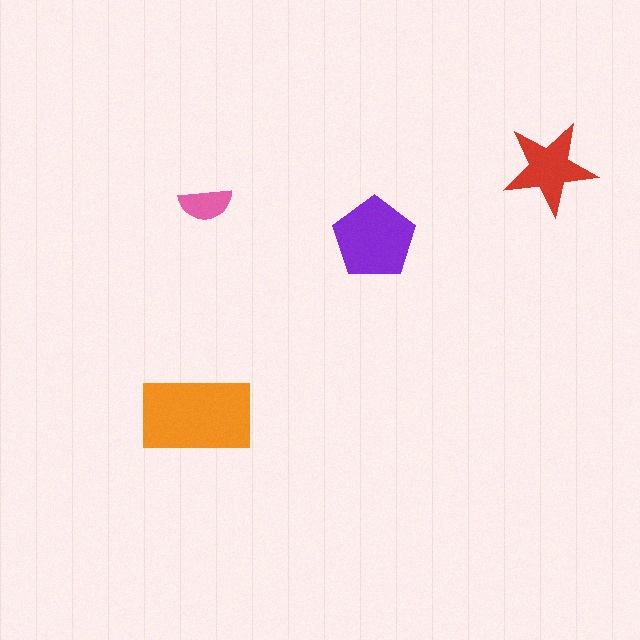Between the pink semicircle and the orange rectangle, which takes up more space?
The orange rectangle.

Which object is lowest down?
The orange rectangle is bottommost.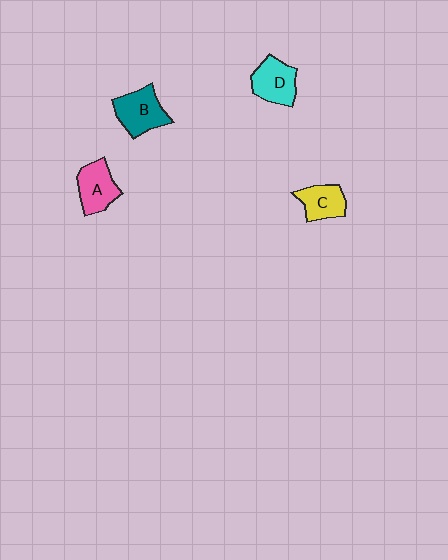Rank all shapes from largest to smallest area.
From largest to smallest: B (teal), D (cyan), A (pink), C (yellow).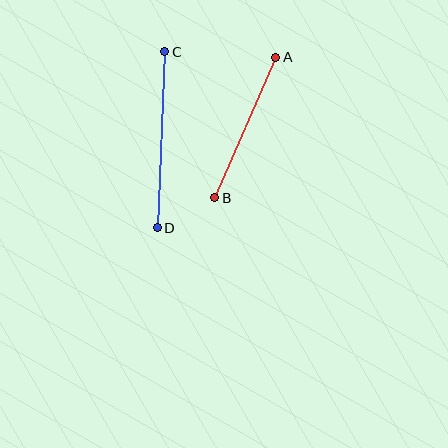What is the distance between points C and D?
The distance is approximately 176 pixels.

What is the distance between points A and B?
The distance is approximately 153 pixels.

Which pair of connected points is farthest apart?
Points C and D are farthest apart.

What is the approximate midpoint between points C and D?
The midpoint is at approximately (161, 140) pixels.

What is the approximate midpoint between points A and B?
The midpoint is at approximately (245, 127) pixels.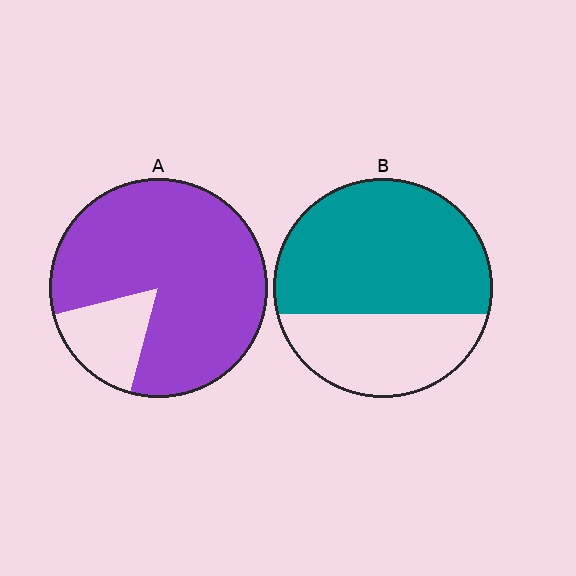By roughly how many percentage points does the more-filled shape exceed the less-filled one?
By roughly 20 percentage points (A over B).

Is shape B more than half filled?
Yes.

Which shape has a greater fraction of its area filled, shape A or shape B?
Shape A.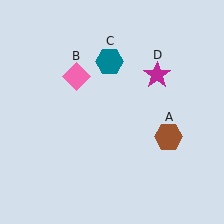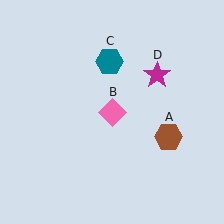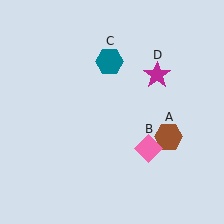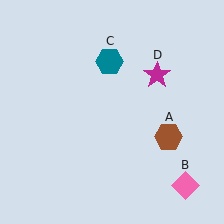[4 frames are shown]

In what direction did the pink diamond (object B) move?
The pink diamond (object B) moved down and to the right.